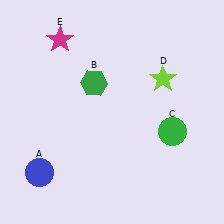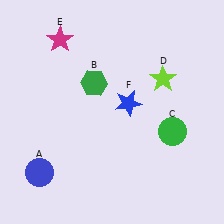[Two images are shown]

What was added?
A blue star (F) was added in Image 2.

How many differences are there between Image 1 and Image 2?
There is 1 difference between the two images.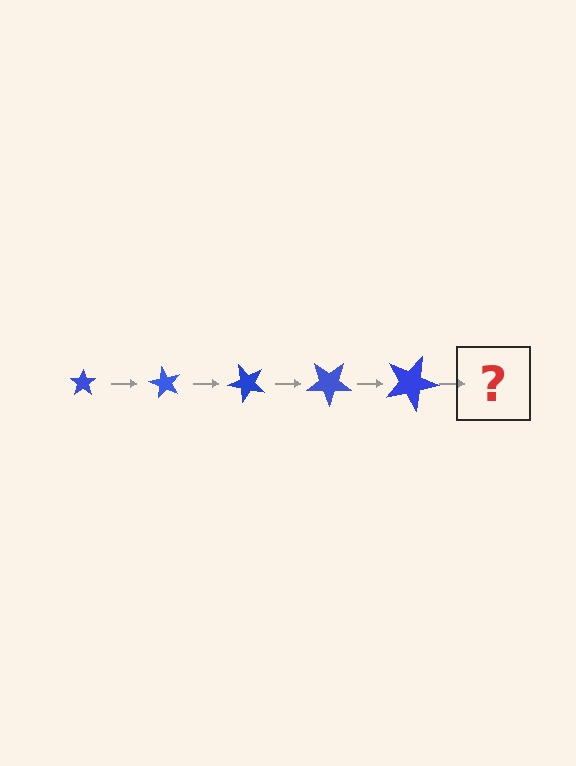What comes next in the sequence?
The next element should be a star, larger than the previous one and rotated 300 degrees from the start.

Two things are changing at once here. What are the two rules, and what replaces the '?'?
The two rules are that the star grows larger each step and it rotates 60 degrees each step. The '?' should be a star, larger than the previous one and rotated 300 degrees from the start.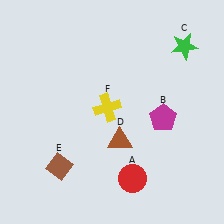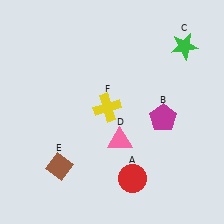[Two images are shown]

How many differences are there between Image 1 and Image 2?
There is 1 difference between the two images.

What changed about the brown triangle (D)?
In Image 1, D is brown. In Image 2, it changed to pink.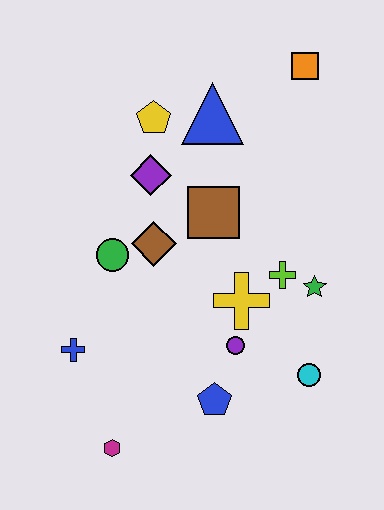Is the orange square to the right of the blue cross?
Yes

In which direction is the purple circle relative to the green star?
The purple circle is to the left of the green star.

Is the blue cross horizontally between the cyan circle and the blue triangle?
No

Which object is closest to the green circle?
The brown diamond is closest to the green circle.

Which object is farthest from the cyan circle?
The orange square is farthest from the cyan circle.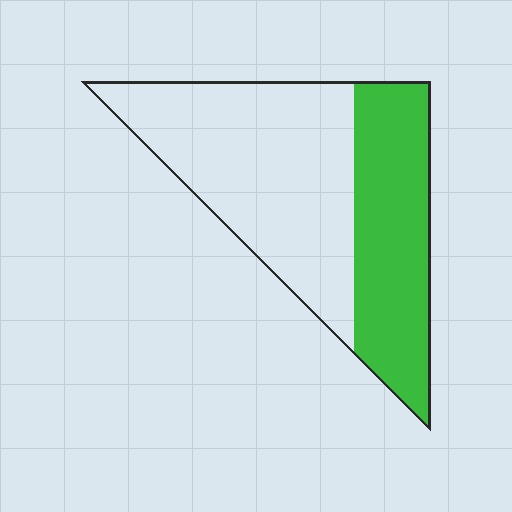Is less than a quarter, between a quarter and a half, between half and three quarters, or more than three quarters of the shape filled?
Between a quarter and a half.